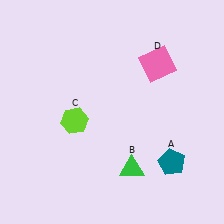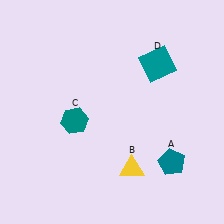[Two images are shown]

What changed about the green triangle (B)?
In Image 1, B is green. In Image 2, it changed to yellow.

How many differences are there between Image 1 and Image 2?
There are 3 differences between the two images.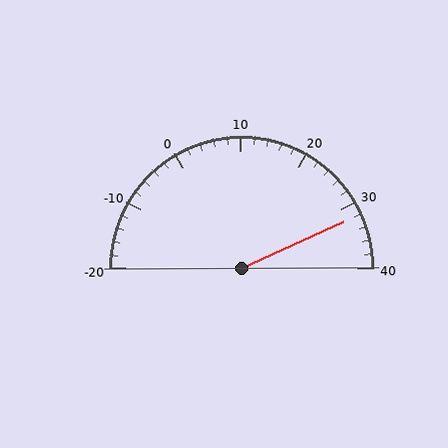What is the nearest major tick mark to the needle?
The nearest major tick mark is 30.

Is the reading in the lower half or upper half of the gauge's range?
The reading is in the upper half of the range (-20 to 40).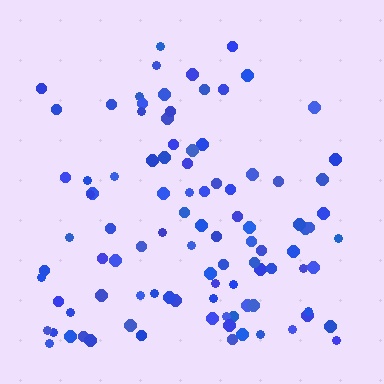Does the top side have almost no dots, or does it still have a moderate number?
Still a moderate number, just noticeably fewer than the bottom.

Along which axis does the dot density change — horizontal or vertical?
Vertical.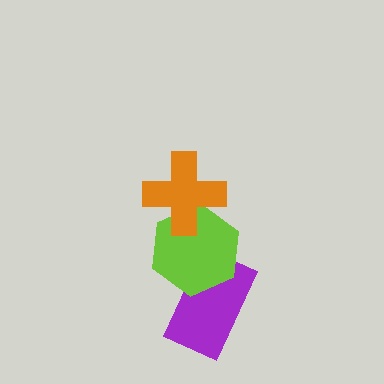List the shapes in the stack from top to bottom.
From top to bottom: the orange cross, the lime hexagon, the purple rectangle.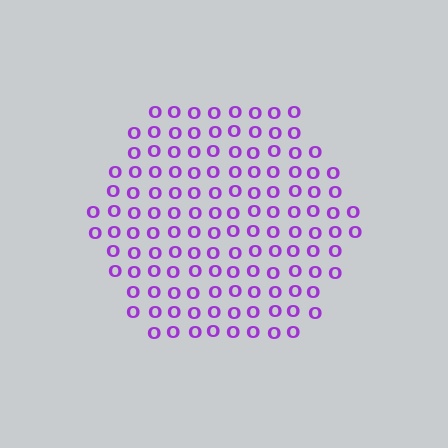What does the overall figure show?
The overall figure shows a hexagon.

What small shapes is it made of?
It is made of small letter O's.